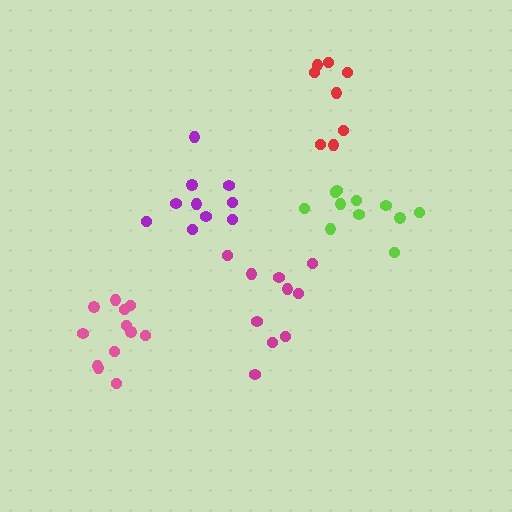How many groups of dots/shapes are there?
There are 5 groups.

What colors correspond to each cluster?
The clusters are colored: red, purple, pink, magenta, lime.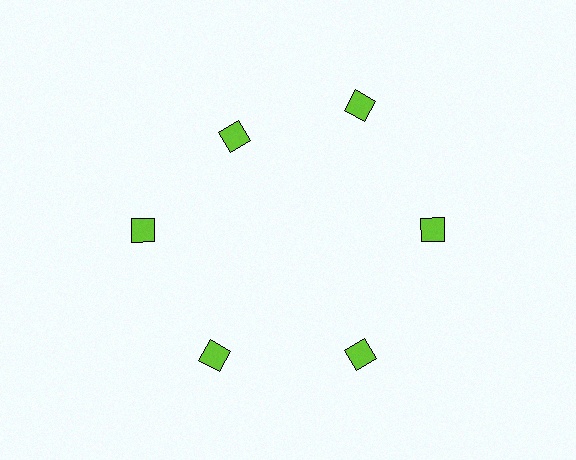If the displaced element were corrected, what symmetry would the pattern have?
It would have 6-fold rotational symmetry — the pattern would map onto itself every 60 degrees.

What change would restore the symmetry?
The symmetry would be restored by moving it outward, back onto the ring so that all 6 diamonds sit at equal angles and equal distance from the center.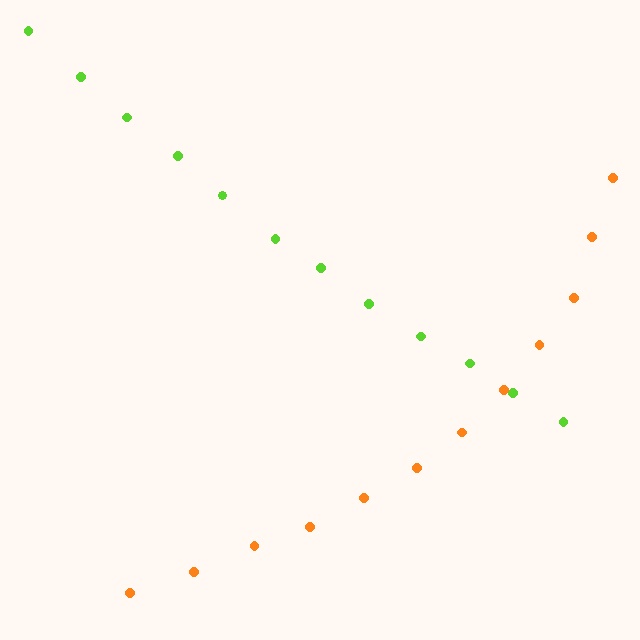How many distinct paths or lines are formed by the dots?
There are 2 distinct paths.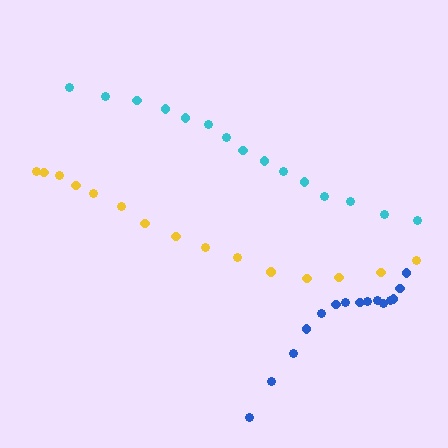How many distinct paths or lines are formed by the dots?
There are 3 distinct paths.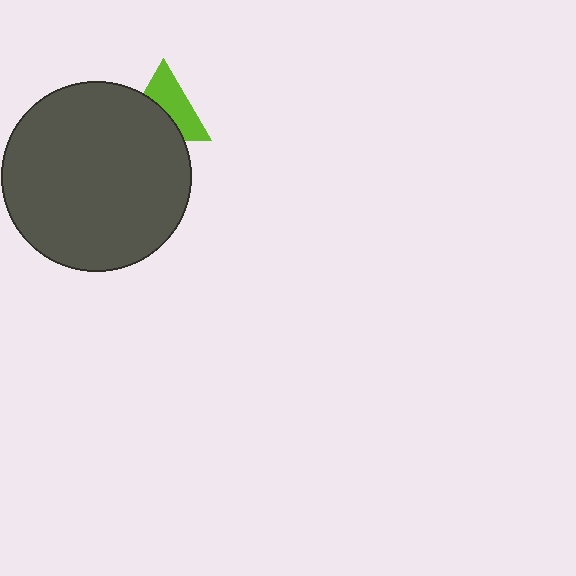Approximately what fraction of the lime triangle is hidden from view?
Roughly 47% of the lime triangle is hidden behind the dark gray circle.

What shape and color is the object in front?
The object in front is a dark gray circle.